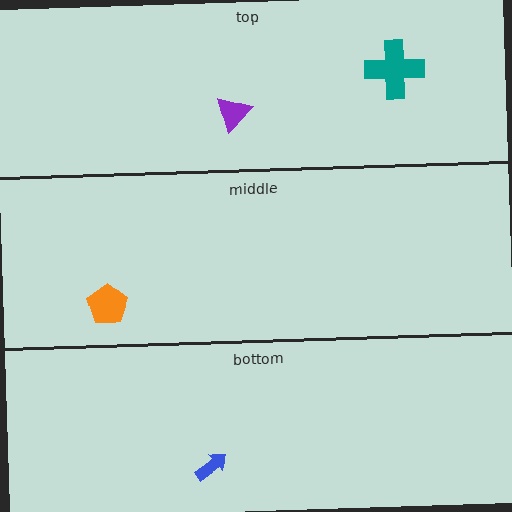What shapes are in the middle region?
The orange pentagon.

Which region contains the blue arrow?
The bottom region.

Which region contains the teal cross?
The top region.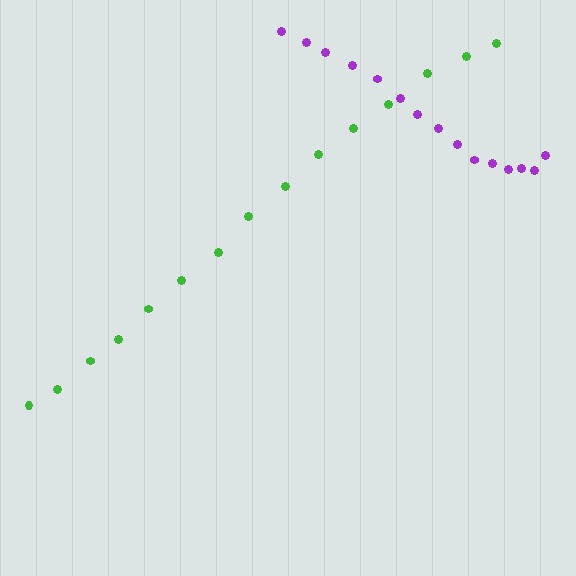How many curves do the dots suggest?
There are 2 distinct paths.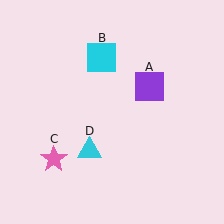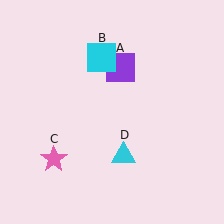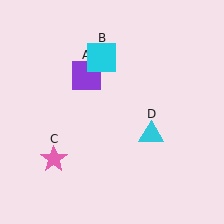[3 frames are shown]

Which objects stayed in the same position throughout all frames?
Cyan square (object B) and pink star (object C) remained stationary.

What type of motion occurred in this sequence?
The purple square (object A), cyan triangle (object D) rotated counterclockwise around the center of the scene.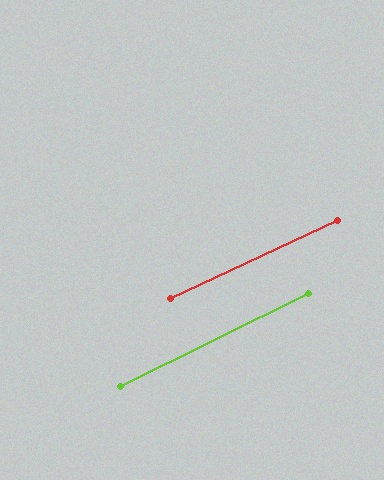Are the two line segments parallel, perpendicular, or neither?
Parallel — their directions differ by only 1.5°.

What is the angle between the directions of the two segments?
Approximately 1 degree.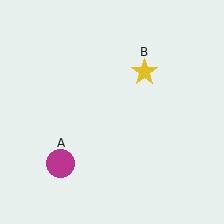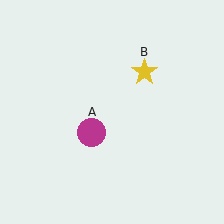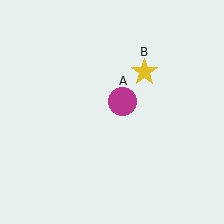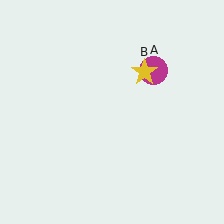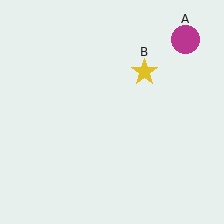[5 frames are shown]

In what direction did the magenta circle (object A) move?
The magenta circle (object A) moved up and to the right.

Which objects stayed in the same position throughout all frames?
Yellow star (object B) remained stationary.